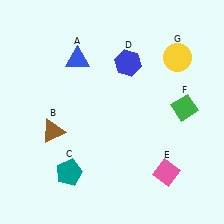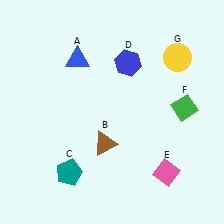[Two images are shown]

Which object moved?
The brown triangle (B) moved right.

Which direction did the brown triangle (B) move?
The brown triangle (B) moved right.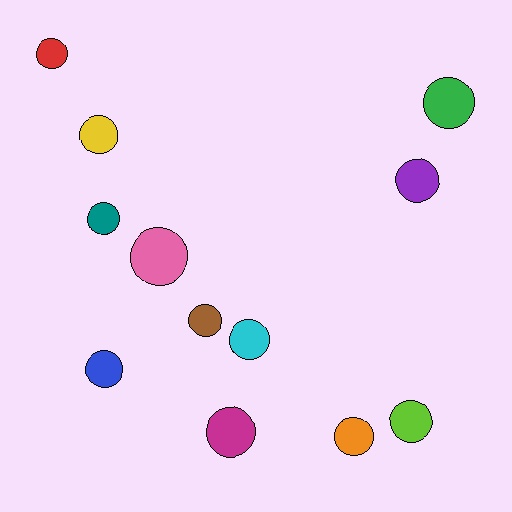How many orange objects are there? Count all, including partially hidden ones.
There is 1 orange object.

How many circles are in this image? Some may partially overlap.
There are 12 circles.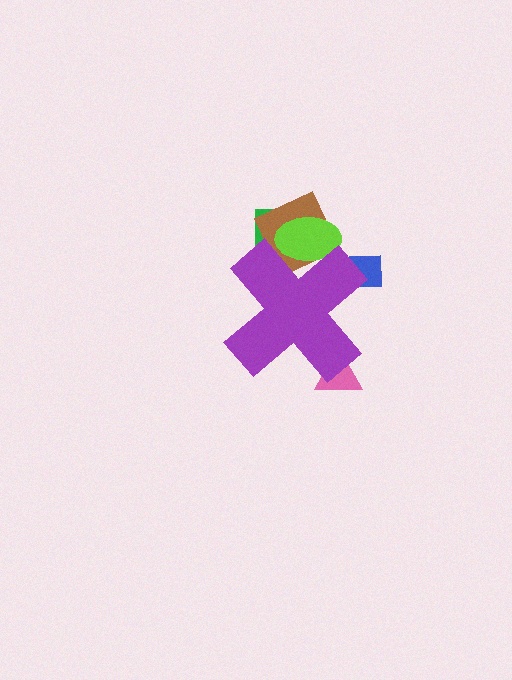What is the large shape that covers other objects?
A purple cross.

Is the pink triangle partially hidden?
Yes, the pink triangle is partially hidden behind the purple cross.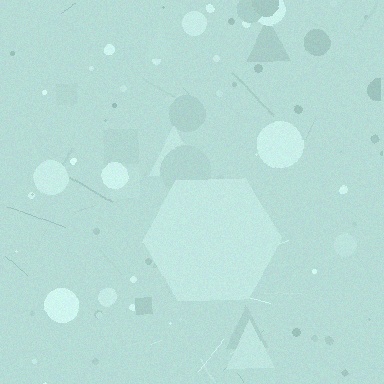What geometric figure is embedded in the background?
A hexagon is embedded in the background.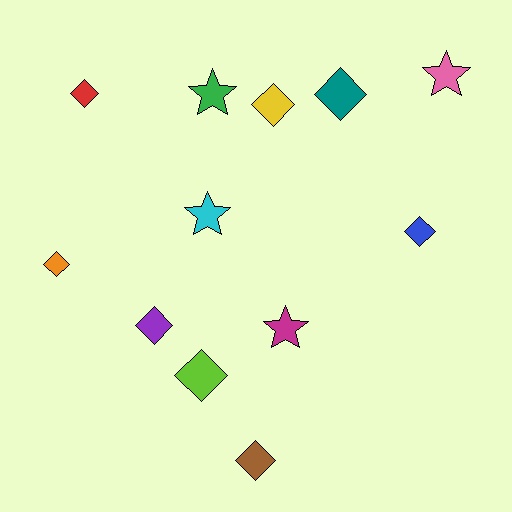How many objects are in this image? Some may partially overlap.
There are 12 objects.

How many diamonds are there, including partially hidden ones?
There are 8 diamonds.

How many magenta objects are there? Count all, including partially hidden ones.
There is 1 magenta object.